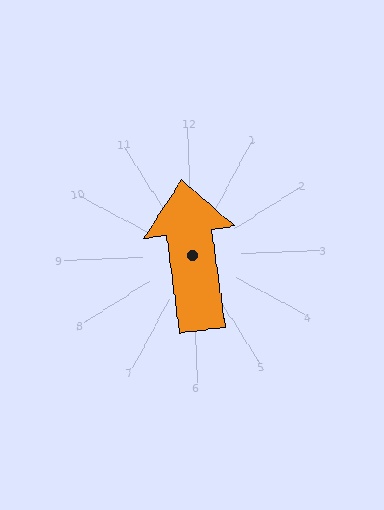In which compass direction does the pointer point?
North.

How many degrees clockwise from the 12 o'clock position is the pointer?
Approximately 354 degrees.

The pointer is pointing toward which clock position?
Roughly 12 o'clock.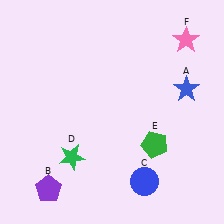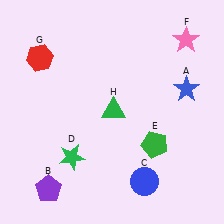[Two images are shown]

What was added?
A red hexagon (G), a green triangle (H) were added in Image 2.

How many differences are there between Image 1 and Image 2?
There are 2 differences between the two images.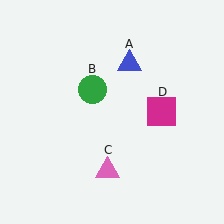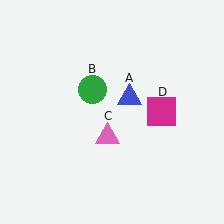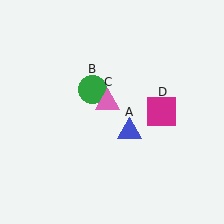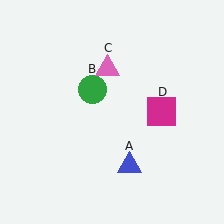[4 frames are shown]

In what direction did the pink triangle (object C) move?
The pink triangle (object C) moved up.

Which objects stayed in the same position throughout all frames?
Green circle (object B) and magenta square (object D) remained stationary.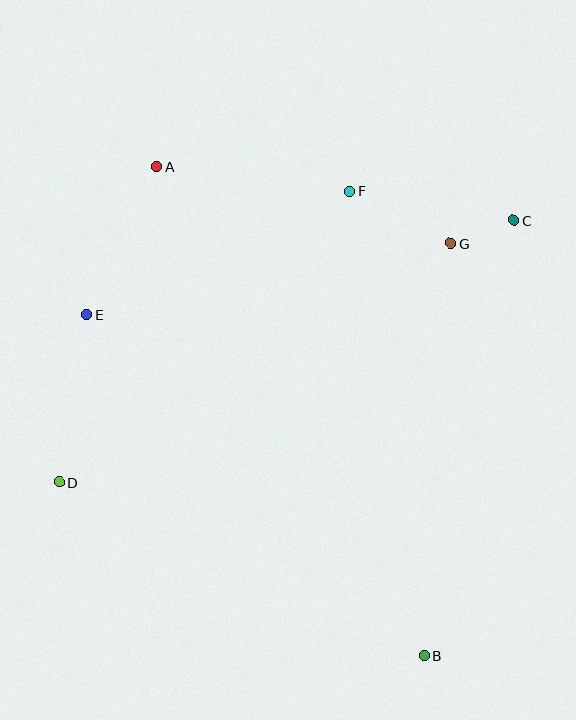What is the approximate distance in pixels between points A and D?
The distance between A and D is approximately 330 pixels.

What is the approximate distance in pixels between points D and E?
The distance between D and E is approximately 169 pixels.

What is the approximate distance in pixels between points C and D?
The distance between C and D is approximately 524 pixels.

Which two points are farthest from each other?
Points A and B are farthest from each other.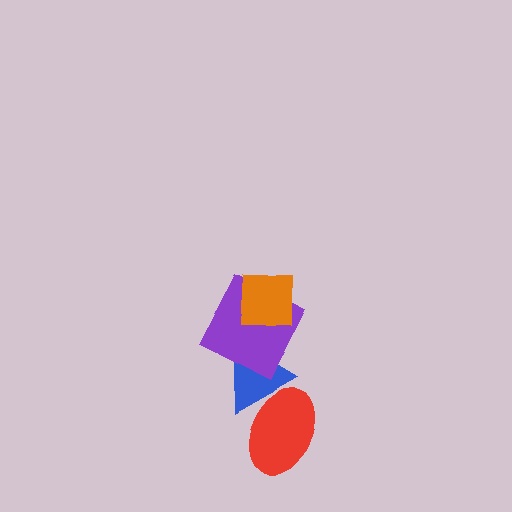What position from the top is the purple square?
The purple square is 2nd from the top.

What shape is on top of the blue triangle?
The purple square is on top of the blue triangle.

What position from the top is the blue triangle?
The blue triangle is 3rd from the top.